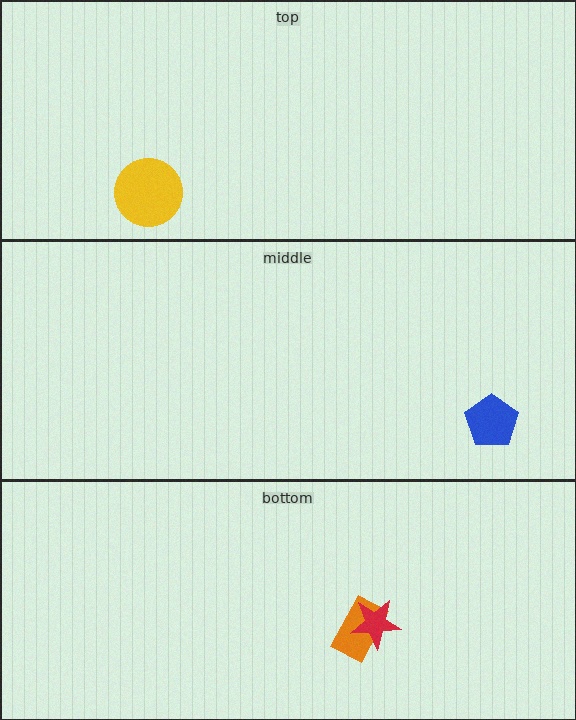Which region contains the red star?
The bottom region.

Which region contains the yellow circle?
The top region.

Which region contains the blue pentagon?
The middle region.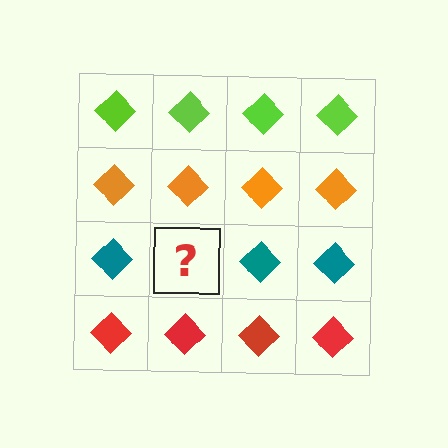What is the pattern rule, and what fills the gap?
The rule is that each row has a consistent color. The gap should be filled with a teal diamond.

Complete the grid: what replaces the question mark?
The question mark should be replaced with a teal diamond.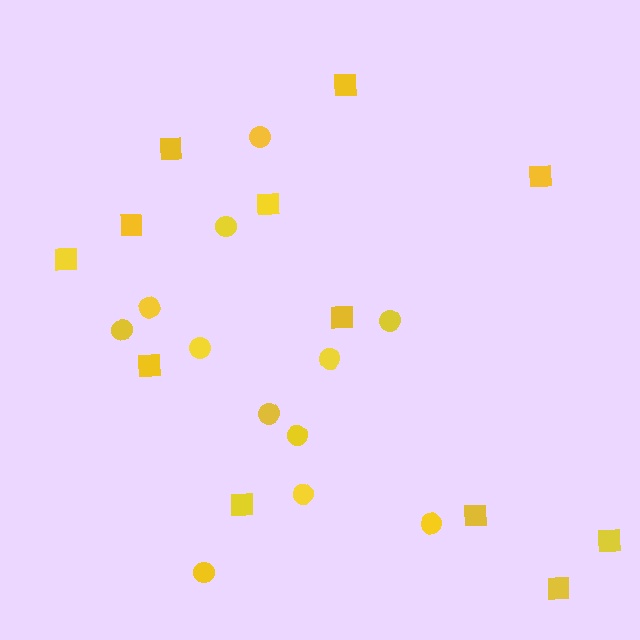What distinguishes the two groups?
There are 2 groups: one group of circles (12) and one group of squares (12).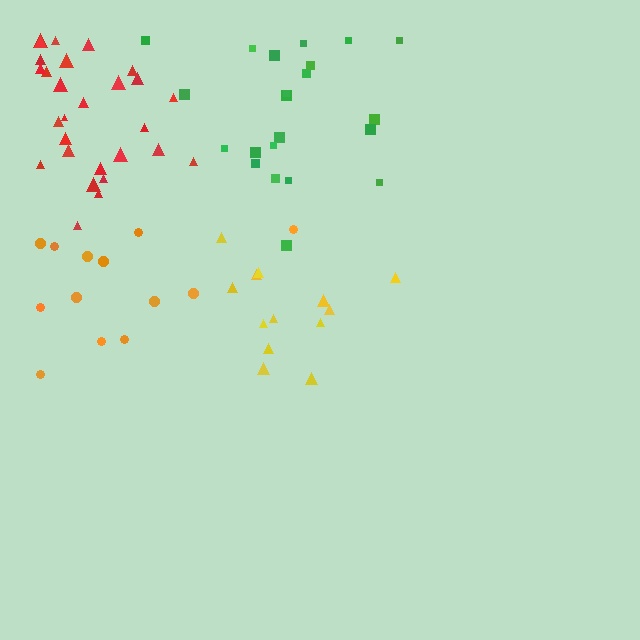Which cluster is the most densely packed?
Red.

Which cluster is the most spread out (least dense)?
Orange.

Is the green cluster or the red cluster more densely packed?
Red.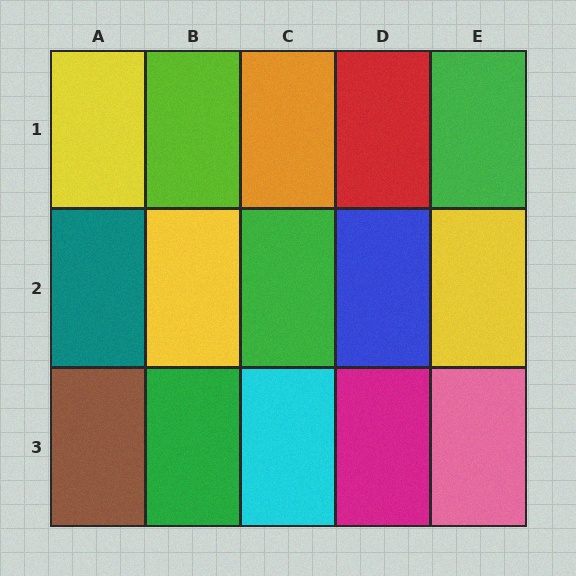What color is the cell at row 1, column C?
Orange.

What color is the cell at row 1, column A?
Yellow.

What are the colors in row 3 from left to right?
Brown, green, cyan, magenta, pink.